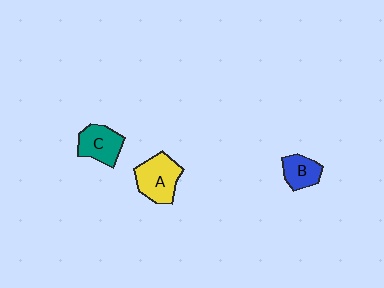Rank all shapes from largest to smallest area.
From largest to smallest: A (yellow), C (teal), B (blue).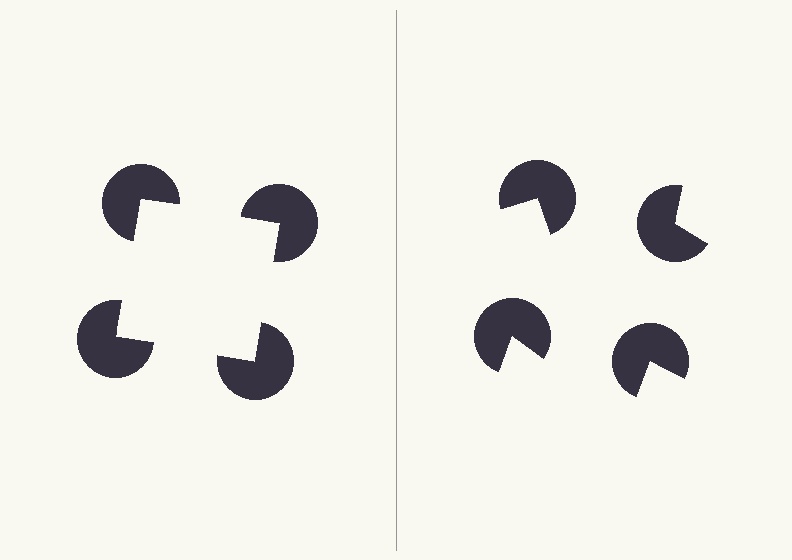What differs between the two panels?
The pac-man discs are positioned identically on both sides; only the wedge orientations differ. On the left they align to a square; on the right they are misaligned.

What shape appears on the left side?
An illusory square.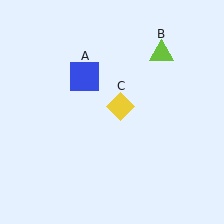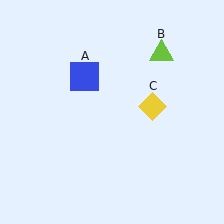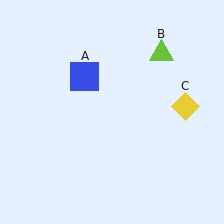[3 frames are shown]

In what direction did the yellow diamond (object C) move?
The yellow diamond (object C) moved right.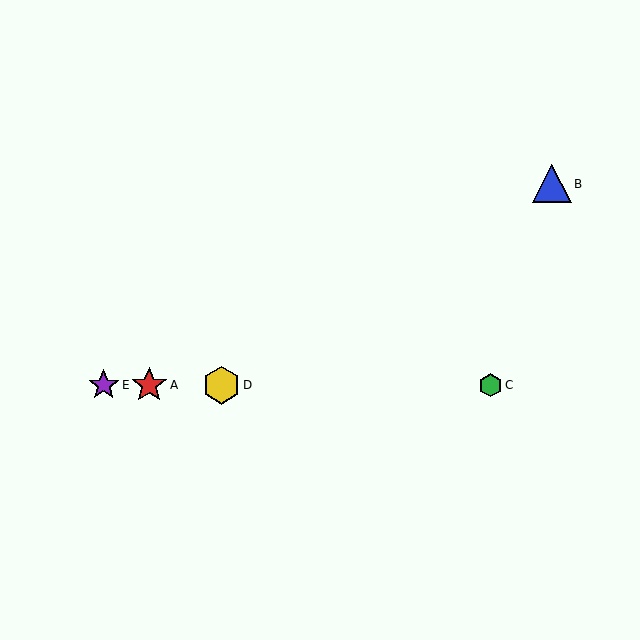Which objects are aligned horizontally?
Objects A, C, D, E are aligned horizontally.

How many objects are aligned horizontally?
4 objects (A, C, D, E) are aligned horizontally.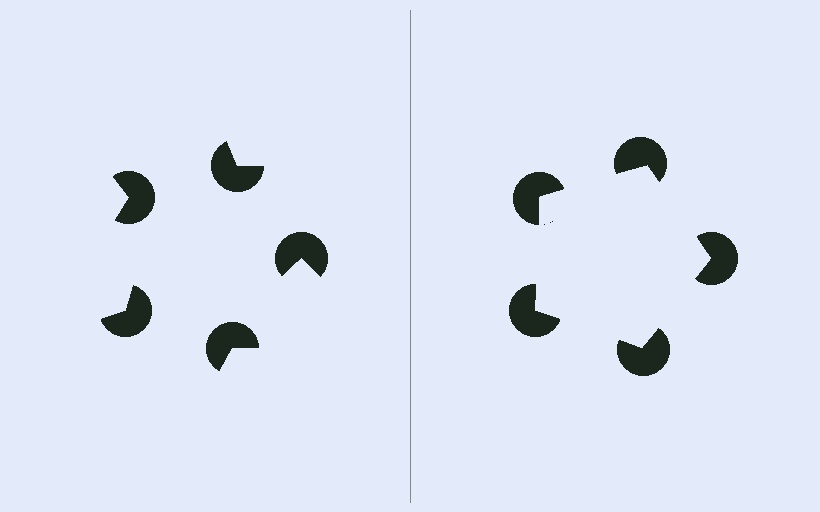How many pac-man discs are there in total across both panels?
10 — 5 on each side.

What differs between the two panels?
The pac-man discs are positioned identically on both sides; only the wedge orientations differ. On the right they align to a pentagon; on the left they are misaligned.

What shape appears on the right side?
An illusory pentagon.